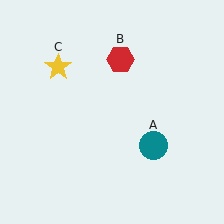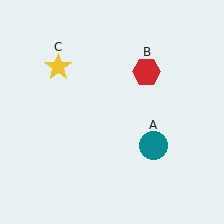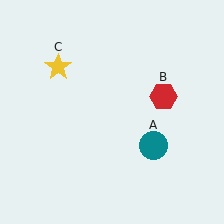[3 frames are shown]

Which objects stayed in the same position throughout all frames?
Teal circle (object A) and yellow star (object C) remained stationary.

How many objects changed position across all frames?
1 object changed position: red hexagon (object B).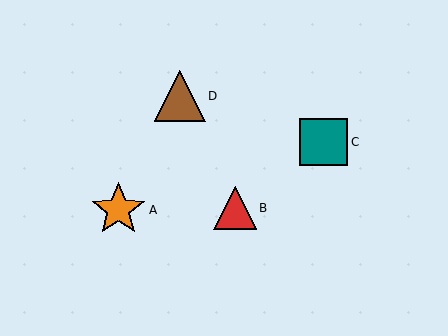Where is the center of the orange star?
The center of the orange star is at (118, 210).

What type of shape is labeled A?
Shape A is an orange star.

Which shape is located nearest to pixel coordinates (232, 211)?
The red triangle (labeled B) at (235, 208) is nearest to that location.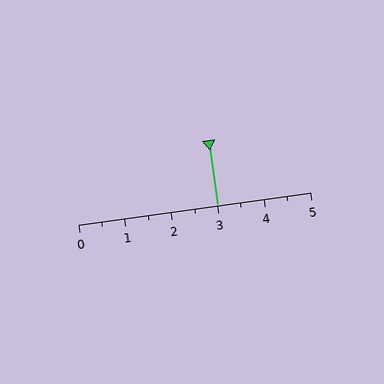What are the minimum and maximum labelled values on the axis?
The axis runs from 0 to 5.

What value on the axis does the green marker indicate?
The marker indicates approximately 3.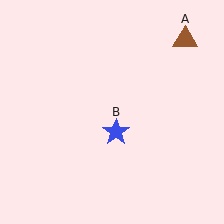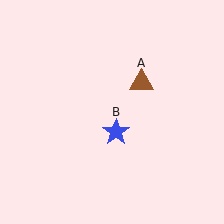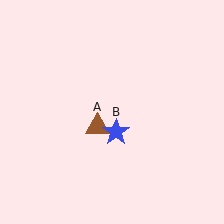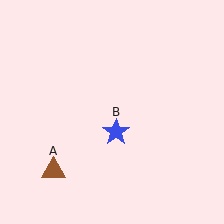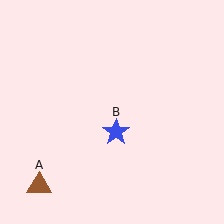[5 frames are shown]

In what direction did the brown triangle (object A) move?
The brown triangle (object A) moved down and to the left.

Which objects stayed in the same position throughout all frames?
Blue star (object B) remained stationary.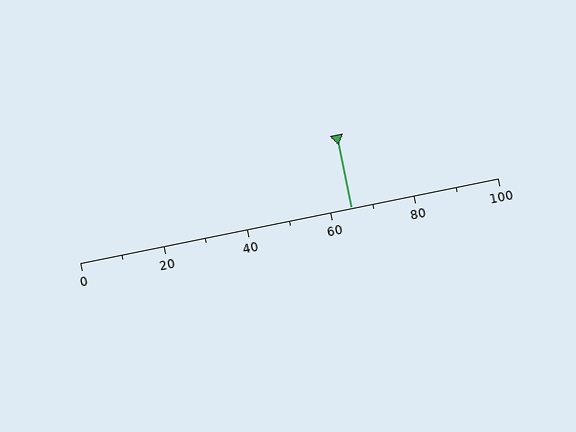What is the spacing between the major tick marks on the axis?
The major ticks are spaced 20 apart.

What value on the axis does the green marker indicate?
The marker indicates approximately 65.